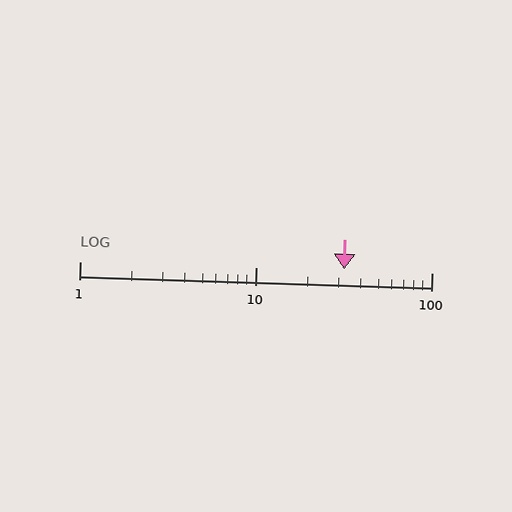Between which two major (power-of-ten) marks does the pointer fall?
The pointer is between 10 and 100.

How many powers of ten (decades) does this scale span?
The scale spans 2 decades, from 1 to 100.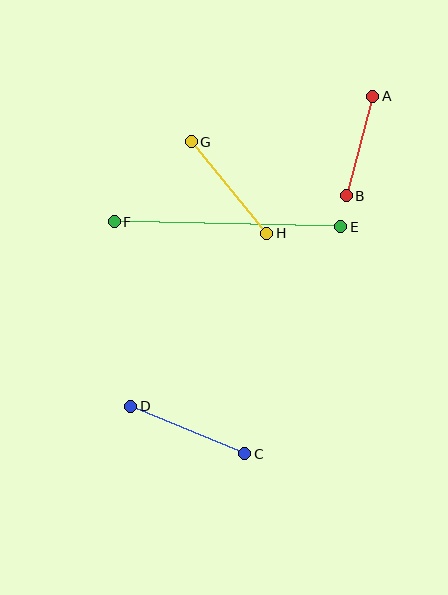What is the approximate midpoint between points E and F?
The midpoint is at approximately (227, 224) pixels.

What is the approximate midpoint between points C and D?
The midpoint is at approximately (188, 430) pixels.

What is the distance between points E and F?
The distance is approximately 226 pixels.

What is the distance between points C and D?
The distance is approximately 123 pixels.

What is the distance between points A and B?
The distance is approximately 103 pixels.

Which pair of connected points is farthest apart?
Points E and F are farthest apart.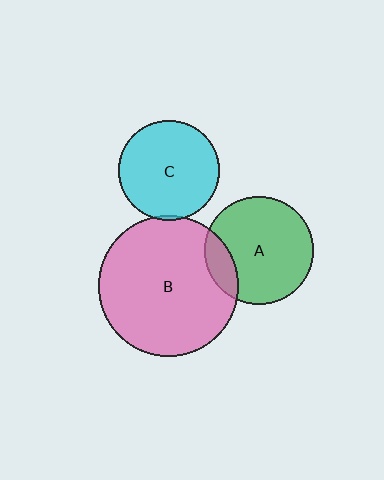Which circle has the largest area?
Circle B (pink).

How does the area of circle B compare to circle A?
Approximately 1.7 times.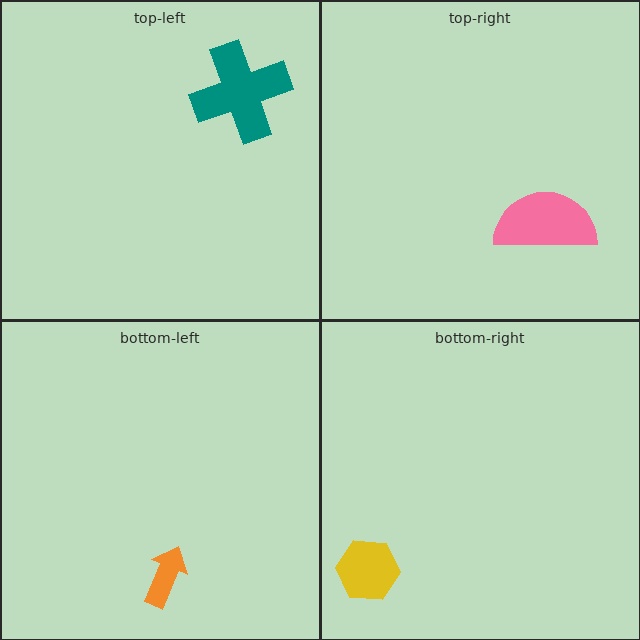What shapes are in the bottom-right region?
The yellow hexagon.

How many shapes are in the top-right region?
1.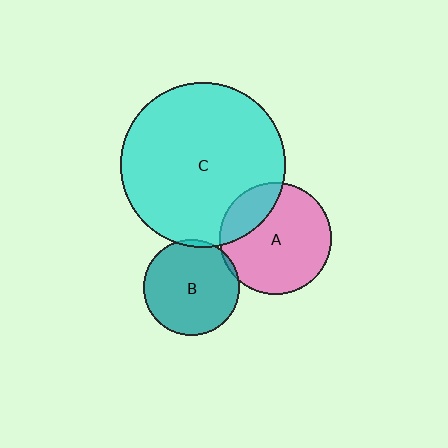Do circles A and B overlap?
Yes.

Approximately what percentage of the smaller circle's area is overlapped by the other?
Approximately 5%.